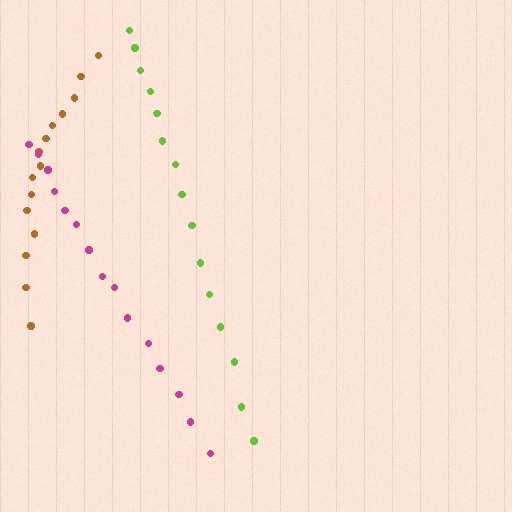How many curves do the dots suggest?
There are 3 distinct paths.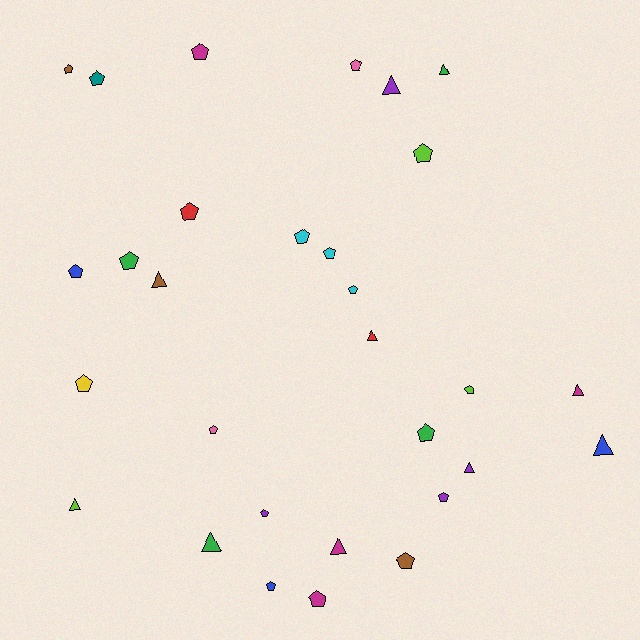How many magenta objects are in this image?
There are 4 magenta objects.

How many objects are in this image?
There are 30 objects.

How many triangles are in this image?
There are 10 triangles.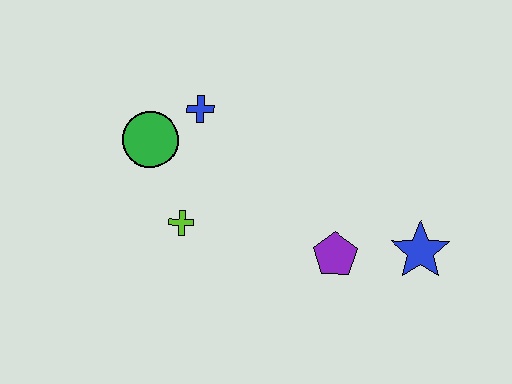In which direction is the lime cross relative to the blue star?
The lime cross is to the left of the blue star.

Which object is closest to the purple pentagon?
The blue star is closest to the purple pentagon.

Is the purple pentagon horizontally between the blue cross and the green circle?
No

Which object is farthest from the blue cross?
The blue star is farthest from the blue cross.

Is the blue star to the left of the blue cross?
No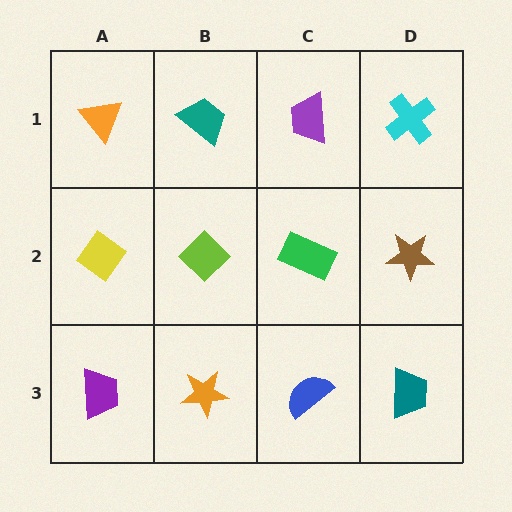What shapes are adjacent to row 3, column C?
A green rectangle (row 2, column C), an orange star (row 3, column B), a teal trapezoid (row 3, column D).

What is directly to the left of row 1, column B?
An orange triangle.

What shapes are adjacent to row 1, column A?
A yellow diamond (row 2, column A), a teal trapezoid (row 1, column B).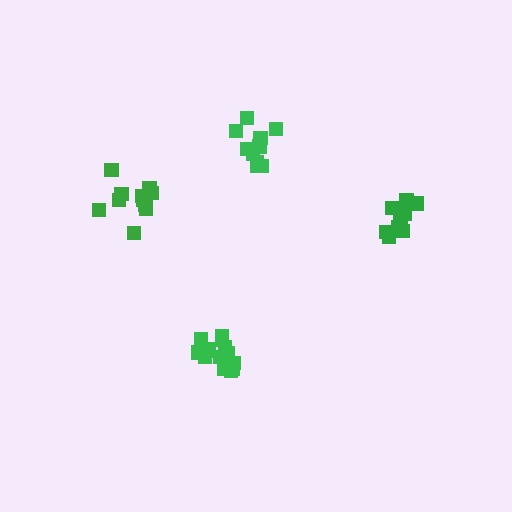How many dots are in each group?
Group 1: 10 dots, Group 2: 15 dots, Group 3: 12 dots, Group 4: 10 dots (47 total).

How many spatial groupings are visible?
There are 4 spatial groupings.